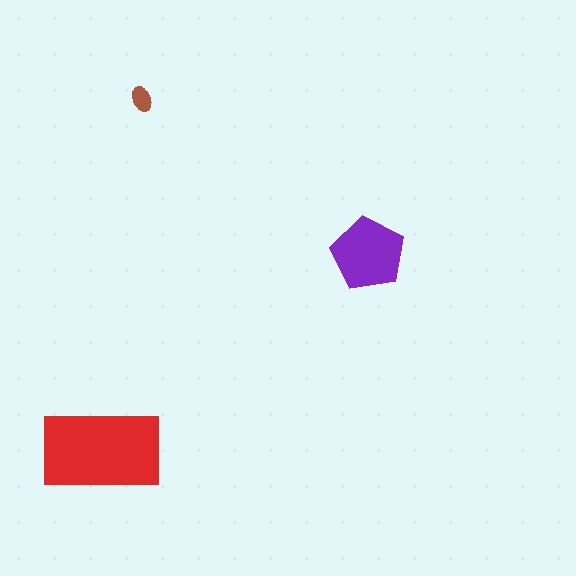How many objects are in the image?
There are 3 objects in the image.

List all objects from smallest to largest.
The brown ellipse, the purple pentagon, the red rectangle.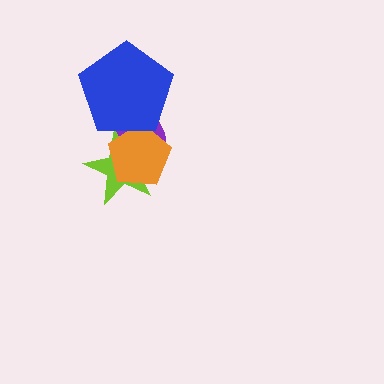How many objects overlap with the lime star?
3 objects overlap with the lime star.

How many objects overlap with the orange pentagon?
3 objects overlap with the orange pentagon.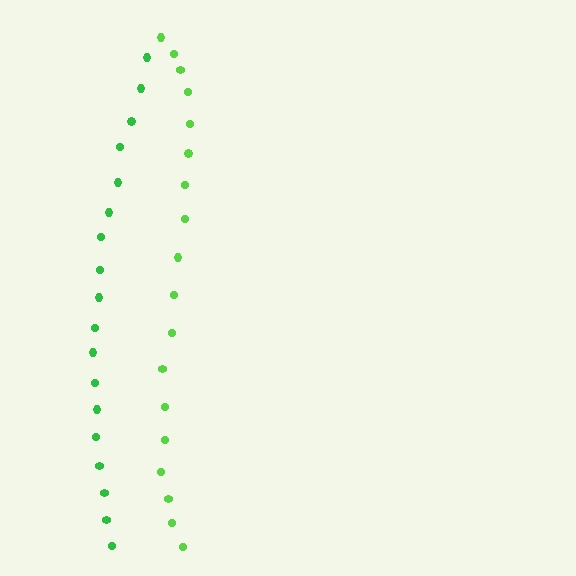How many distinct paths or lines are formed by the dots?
There are 2 distinct paths.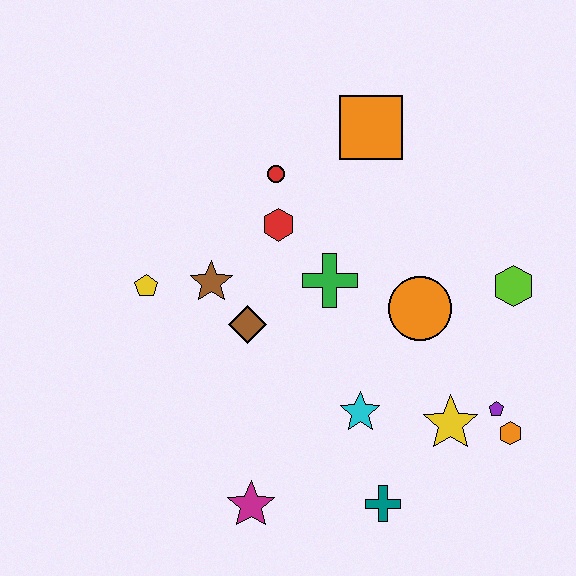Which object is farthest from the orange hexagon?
The yellow pentagon is farthest from the orange hexagon.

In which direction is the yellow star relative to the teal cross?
The yellow star is above the teal cross.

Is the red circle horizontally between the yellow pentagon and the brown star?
No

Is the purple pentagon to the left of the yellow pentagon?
No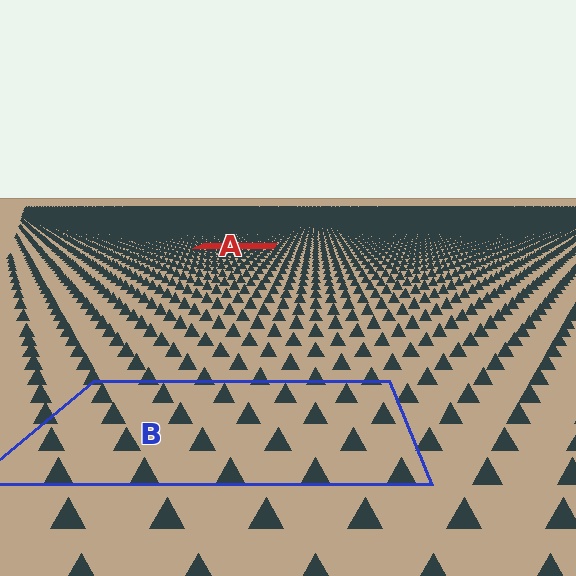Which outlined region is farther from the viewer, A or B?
Region A is farther from the viewer — the texture elements inside it appear smaller and more densely packed.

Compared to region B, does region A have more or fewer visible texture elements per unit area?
Region A has more texture elements per unit area — they are packed more densely because it is farther away.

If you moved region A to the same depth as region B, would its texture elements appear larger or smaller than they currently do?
They would appear larger. At a closer depth, the same texture elements are projected at a bigger on-screen size.